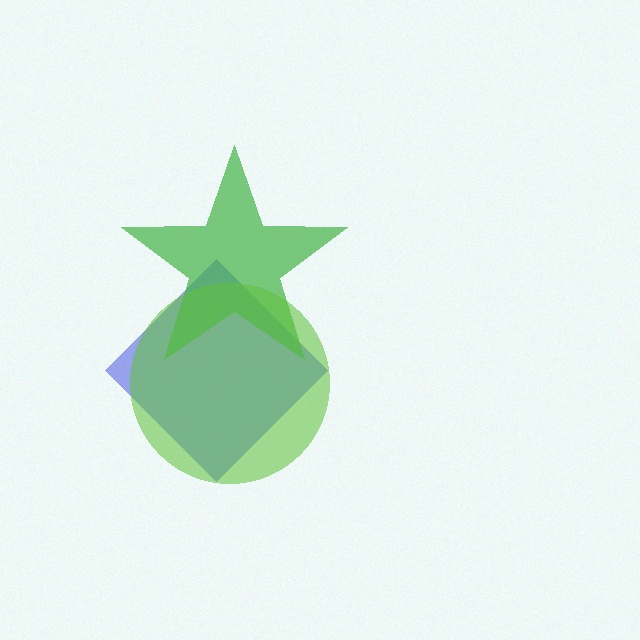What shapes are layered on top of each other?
The layered shapes are: a blue diamond, a green star, a lime circle.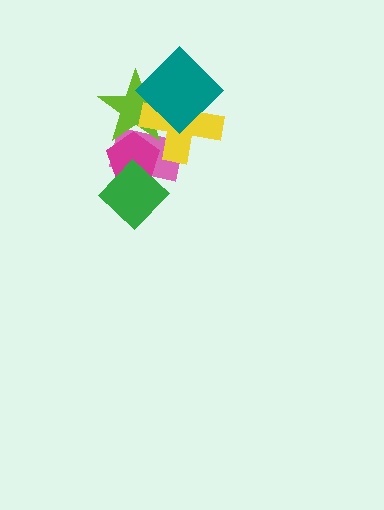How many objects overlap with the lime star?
4 objects overlap with the lime star.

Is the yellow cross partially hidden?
Yes, it is partially covered by another shape.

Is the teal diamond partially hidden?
No, no other shape covers it.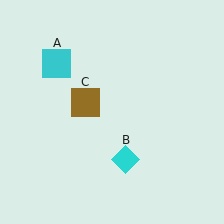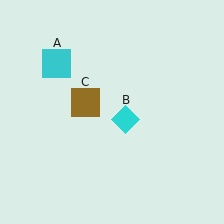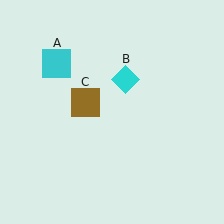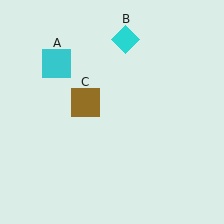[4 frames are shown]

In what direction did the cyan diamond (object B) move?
The cyan diamond (object B) moved up.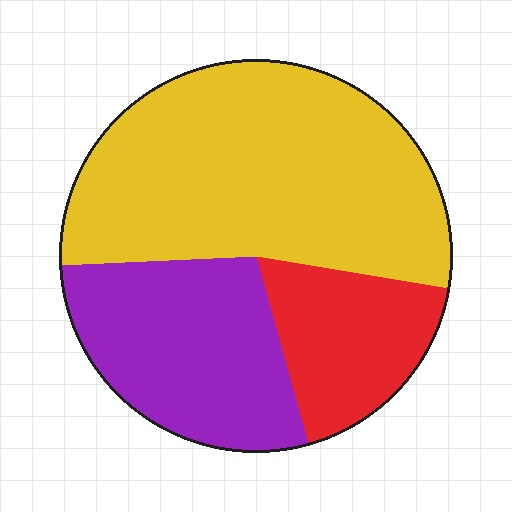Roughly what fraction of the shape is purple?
Purple takes up about one quarter (1/4) of the shape.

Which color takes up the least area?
Red, at roughly 20%.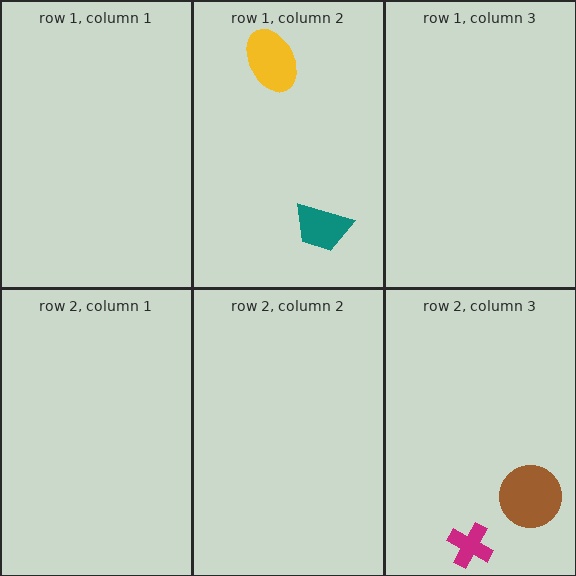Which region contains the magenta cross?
The row 2, column 3 region.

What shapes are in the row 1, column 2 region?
The yellow ellipse, the teal trapezoid.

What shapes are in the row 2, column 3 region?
The brown circle, the magenta cross.